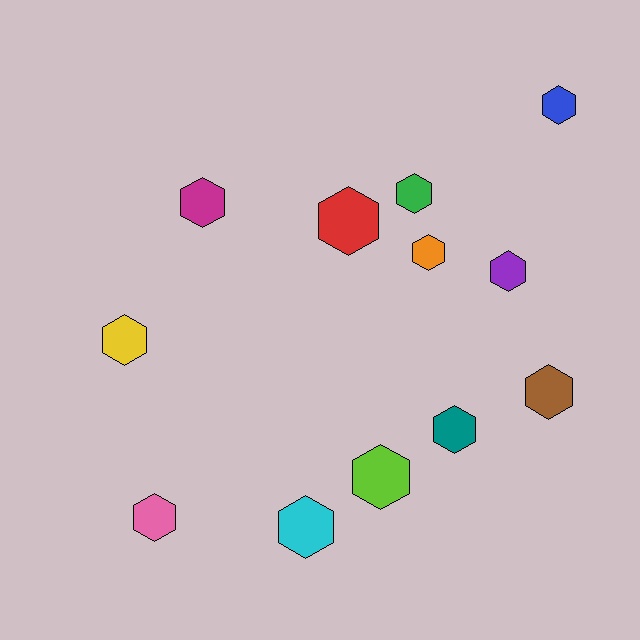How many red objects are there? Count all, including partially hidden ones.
There is 1 red object.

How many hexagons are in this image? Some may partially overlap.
There are 12 hexagons.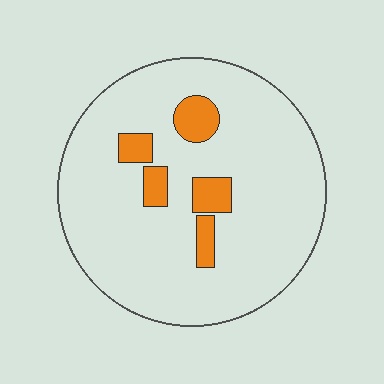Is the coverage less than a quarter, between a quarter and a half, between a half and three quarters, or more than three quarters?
Less than a quarter.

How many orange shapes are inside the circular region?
5.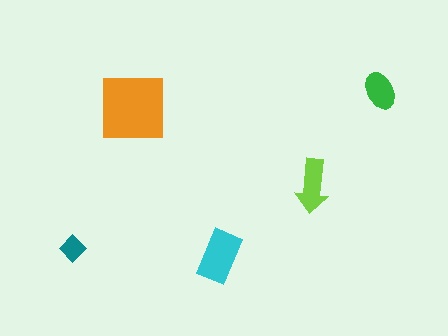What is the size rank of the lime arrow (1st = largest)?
3rd.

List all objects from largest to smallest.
The orange square, the cyan rectangle, the lime arrow, the green ellipse, the teal diamond.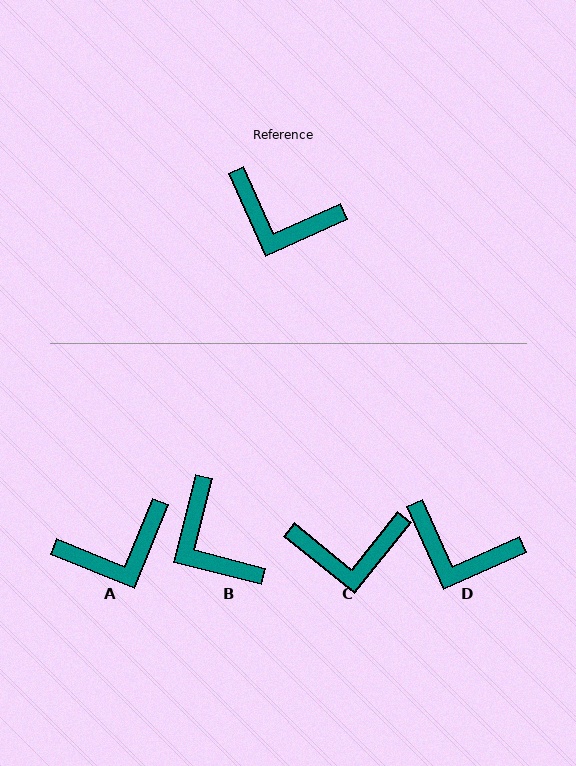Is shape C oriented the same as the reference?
No, it is off by about 27 degrees.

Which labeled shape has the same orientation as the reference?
D.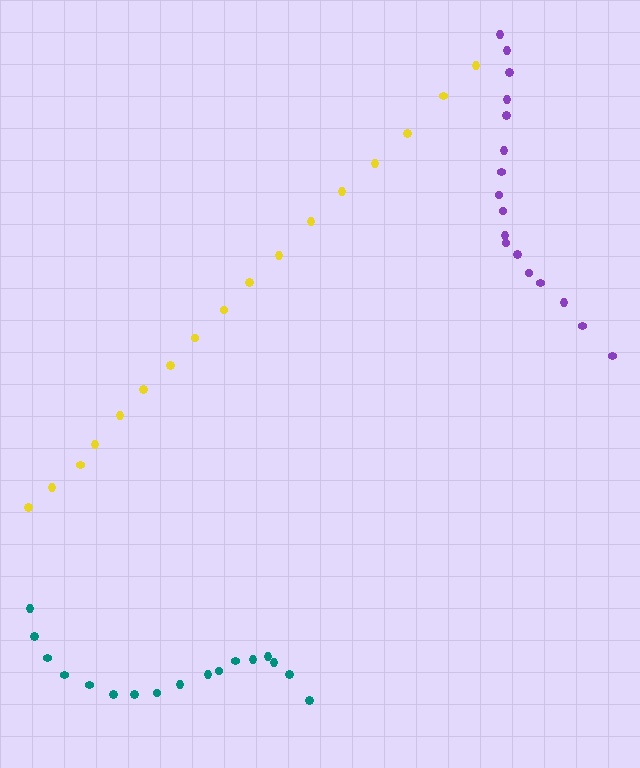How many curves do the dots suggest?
There are 3 distinct paths.